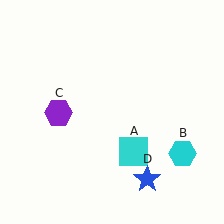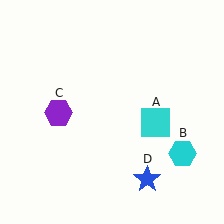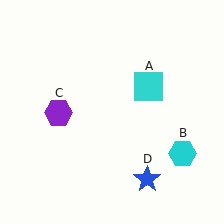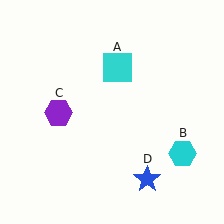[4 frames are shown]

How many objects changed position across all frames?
1 object changed position: cyan square (object A).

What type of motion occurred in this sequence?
The cyan square (object A) rotated counterclockwise around the center of the scene.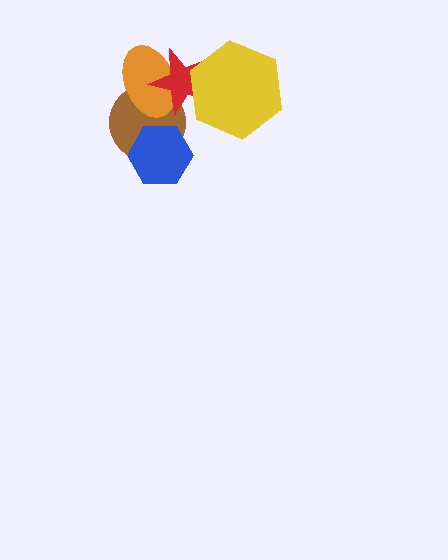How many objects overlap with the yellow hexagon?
1 object overlaps with the yellow hexagon.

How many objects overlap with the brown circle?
3 objects overlap with the brown circle.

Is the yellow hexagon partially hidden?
No, no other shape covers it.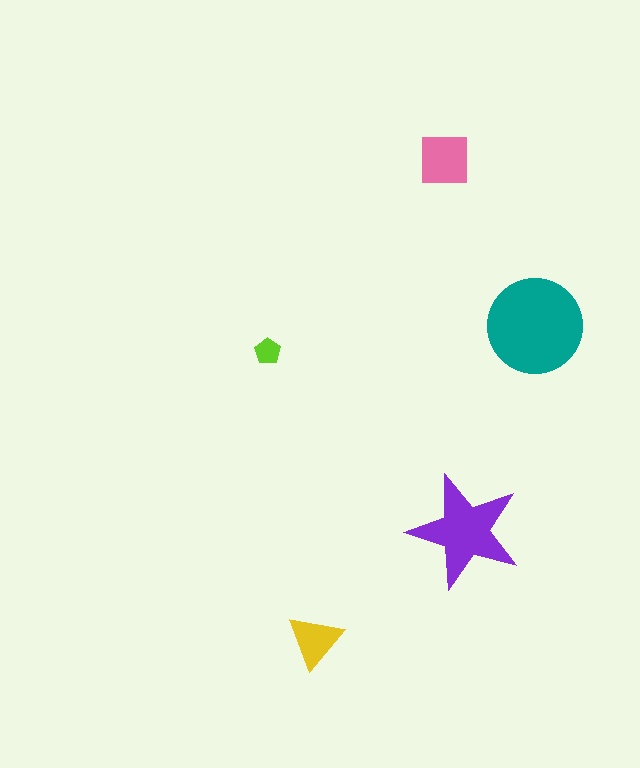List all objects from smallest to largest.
The lime pentagon, the yellow triangle, the pink square, the purple star, the teal circle.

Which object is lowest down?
The yellow triangle is bottommost.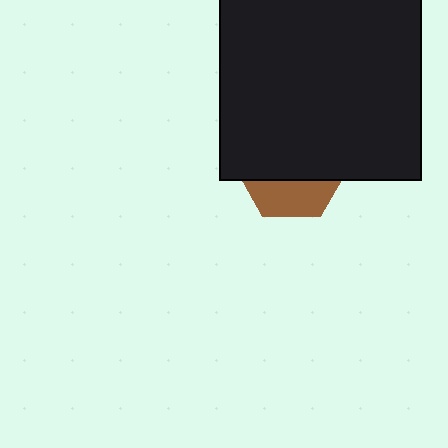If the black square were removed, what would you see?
You would see the complete brown hexagon.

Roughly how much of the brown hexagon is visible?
A small part of it is visible (roughly 32%).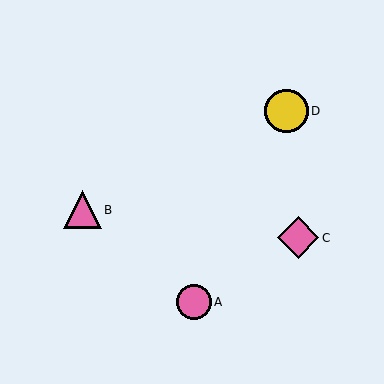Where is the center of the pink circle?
The center of the pink circle is at (194, 302).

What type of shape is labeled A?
Shape A is a pink circle.